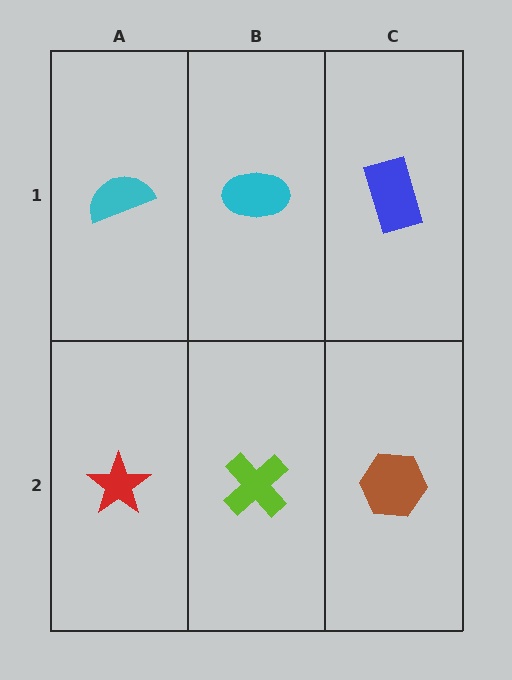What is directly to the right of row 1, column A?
A cyan ellipse.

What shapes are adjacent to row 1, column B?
A lime cross (row 2, column B), a cyan semicircle (row 1, column A), a blue rectangle (row 1, column C).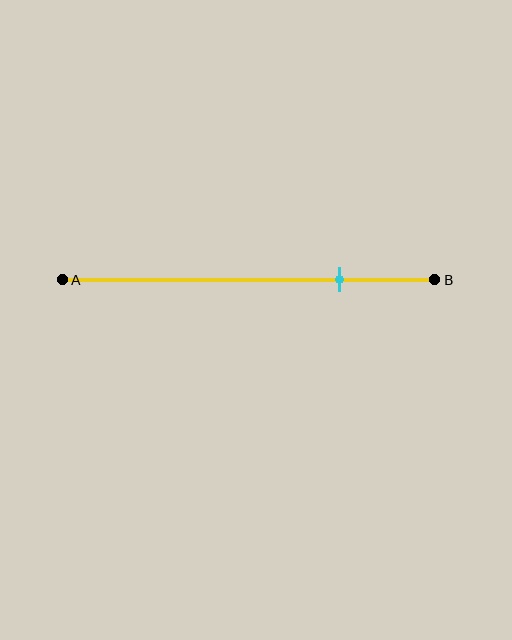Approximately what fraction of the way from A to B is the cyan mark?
The cyan mark is approximately 75% of the way from A to B.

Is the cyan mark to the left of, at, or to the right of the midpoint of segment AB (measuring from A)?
The cyan mark is to the right of the midpoint of segment AB.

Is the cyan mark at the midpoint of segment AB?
No, the mark is at about 75% from A, not at the 50% midpoint.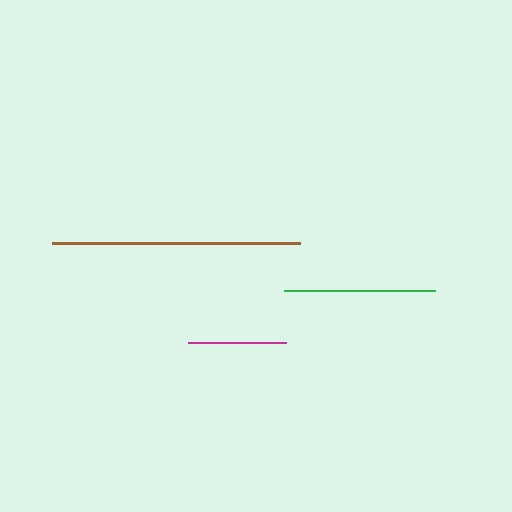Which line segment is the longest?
The brown line is the longest at approximately 249 pixels.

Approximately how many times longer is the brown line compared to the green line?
The brown line is approximately 1.6 times the length of the green line.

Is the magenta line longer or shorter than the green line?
The green line is longer than the magenta line.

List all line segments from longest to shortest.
From longest to shortest: brown, green, magenta.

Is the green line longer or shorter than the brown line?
The brown line is longer than the green line.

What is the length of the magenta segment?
The magenta segment is approximately 99 pixels long.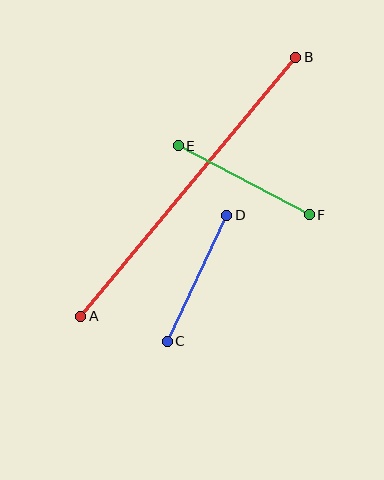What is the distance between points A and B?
The distance is approximately 337 pixels.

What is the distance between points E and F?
The distance is approximately 148 pixels.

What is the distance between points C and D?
The distance is approximately 139 pixels.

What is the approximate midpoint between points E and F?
The midpoint is at approximately (244, 180) pixels.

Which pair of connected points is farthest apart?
Points A and B are farthest apart.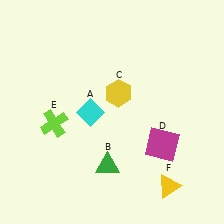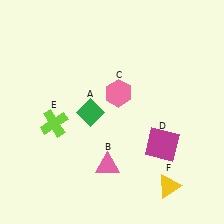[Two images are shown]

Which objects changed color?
A changed from cyan to green. B changed from green to pink. C changed from yellow to pink.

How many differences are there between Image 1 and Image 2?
There are 3 differences between the two images.